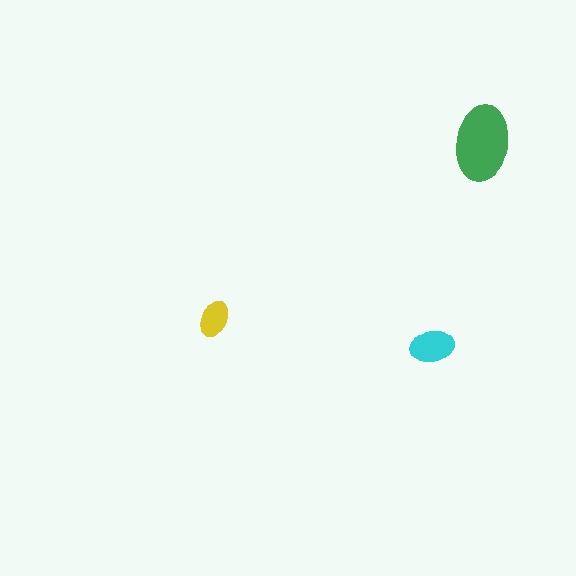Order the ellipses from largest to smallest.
the green one, the cyan one, the yellow one.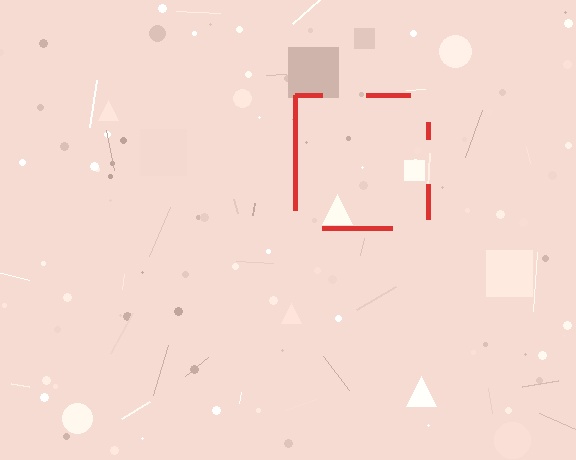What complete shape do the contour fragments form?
The contour fragments form a square.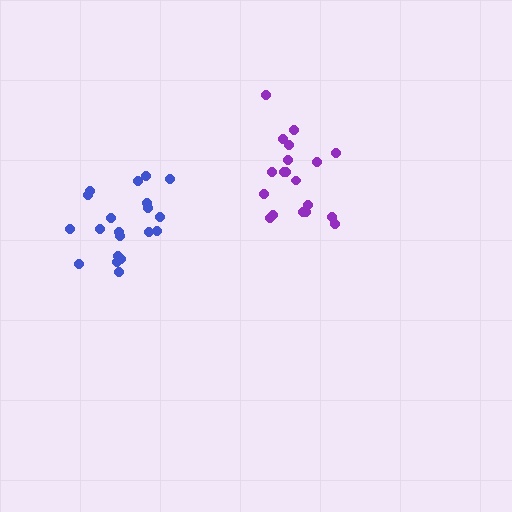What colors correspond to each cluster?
The clusters are colored: purple, blue.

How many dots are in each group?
Group 1: 19 dots, Group 2: 20 dots (39 total).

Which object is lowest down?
The blue cluster is bottommost.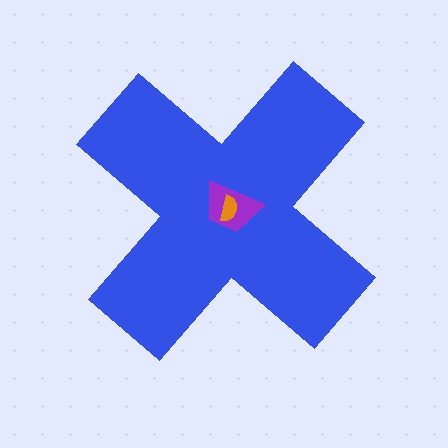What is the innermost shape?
The orange semicircle.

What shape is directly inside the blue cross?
The purple trapezoid.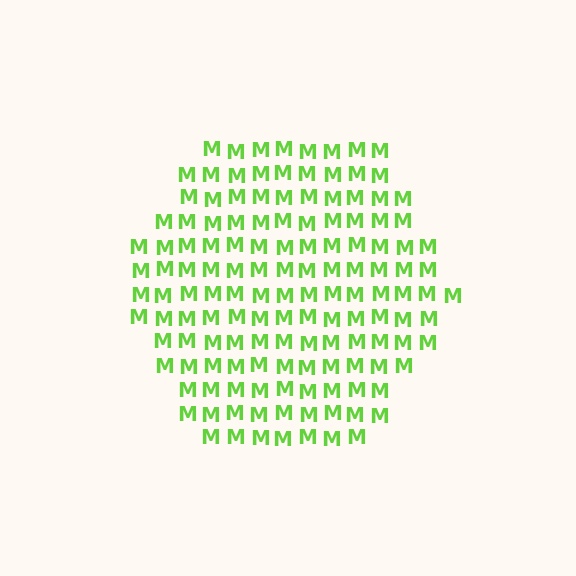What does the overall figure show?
The overall figure shows a hexagon.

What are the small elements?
The small elements are letter M's.